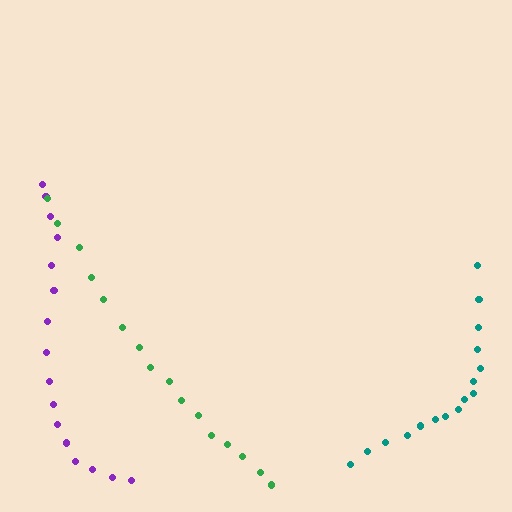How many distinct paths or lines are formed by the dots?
There are 3 distinct paths.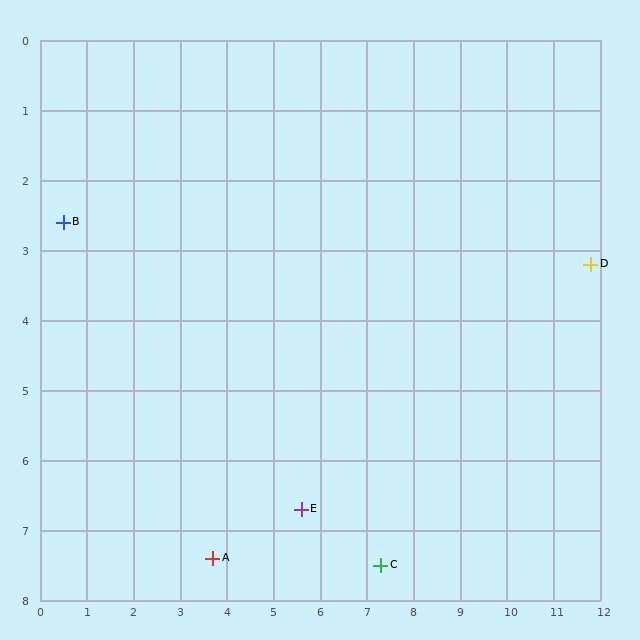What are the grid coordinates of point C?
Point C is at approximately (7.3, 7.5).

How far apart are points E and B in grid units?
Points E and B are about 6.5 grid units apart.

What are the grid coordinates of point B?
Point B is at approximately (0.5, 2.6).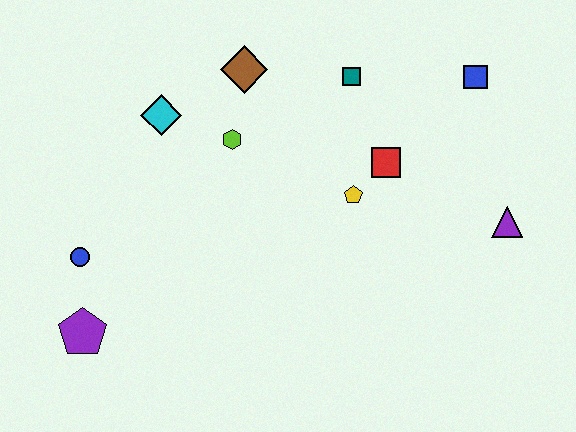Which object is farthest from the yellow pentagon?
The purple pentagon is farthest from the yellow pentagon.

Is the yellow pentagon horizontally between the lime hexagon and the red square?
Yes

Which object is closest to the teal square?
The red square is closest to the teal square.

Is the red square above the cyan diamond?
No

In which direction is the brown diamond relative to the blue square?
The brown diamond is to the left of the blue square.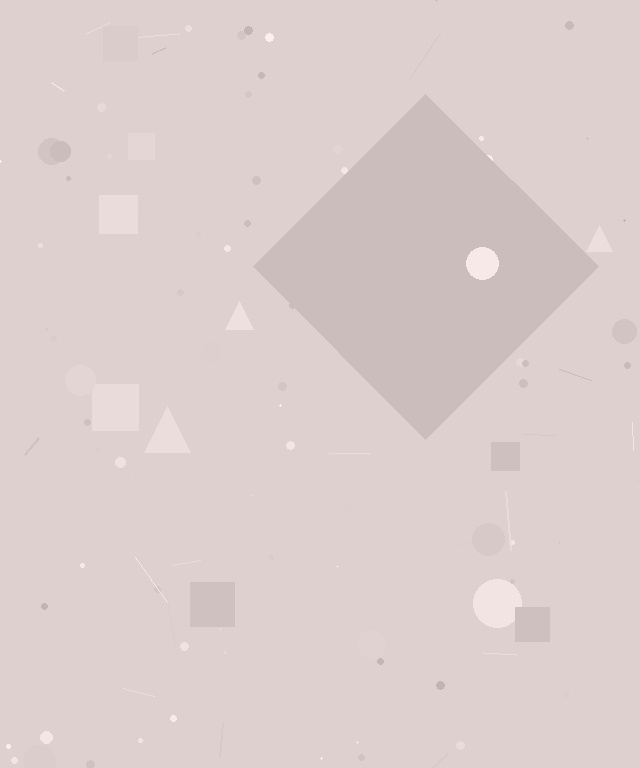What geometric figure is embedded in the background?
A diamond is embedded in the background.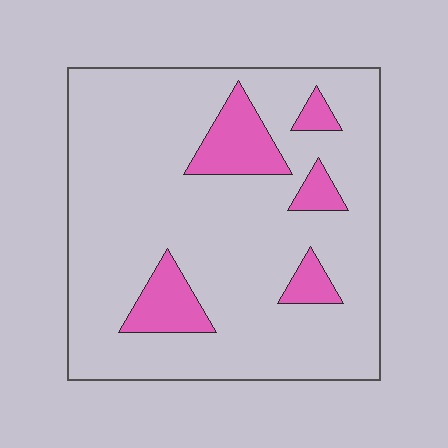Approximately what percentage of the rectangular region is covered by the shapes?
Approximately 15%.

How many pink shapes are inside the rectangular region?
5.